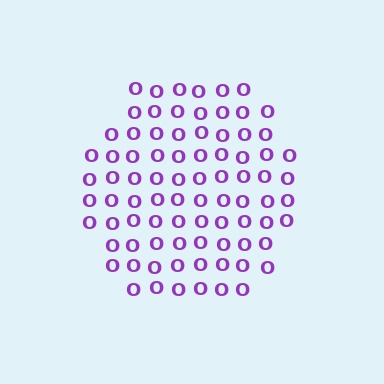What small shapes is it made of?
It is made of small letter O's.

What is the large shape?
The large shape is a hexagon.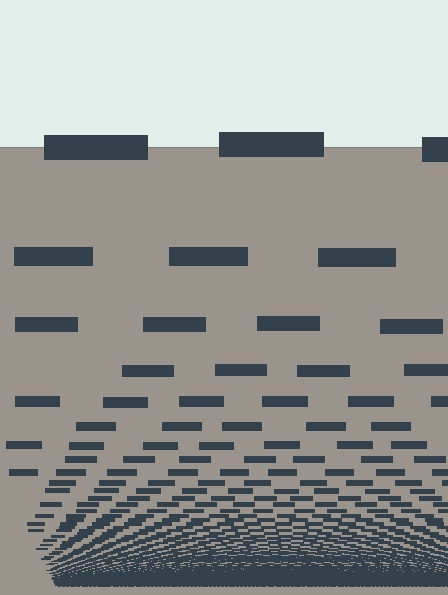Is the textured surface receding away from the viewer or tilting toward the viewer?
The surface appears to tilt toward the viewer. Texture elements get larger and sparser toward the top.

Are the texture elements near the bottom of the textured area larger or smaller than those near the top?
Smaller. The gradient is inverted — elements near the bottom are smaller and denser.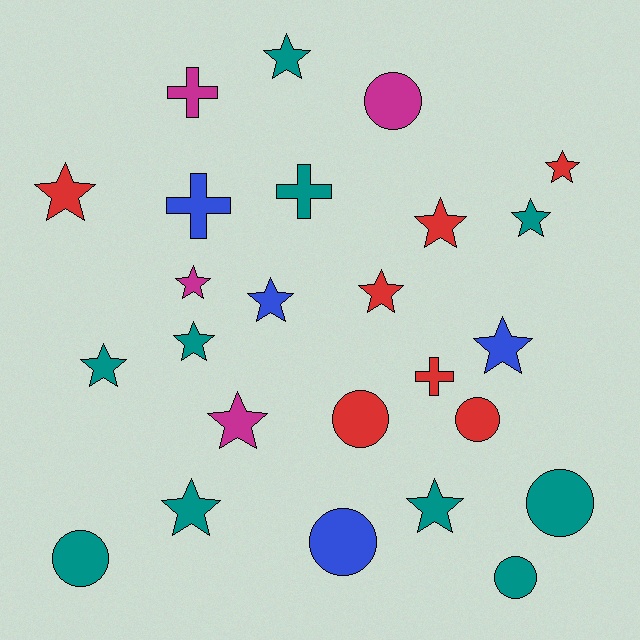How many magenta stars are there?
There are 2 magenta stars.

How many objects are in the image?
There are 25 objects.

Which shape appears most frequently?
Star, with 14 objects.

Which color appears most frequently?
Teal, with 10 objects.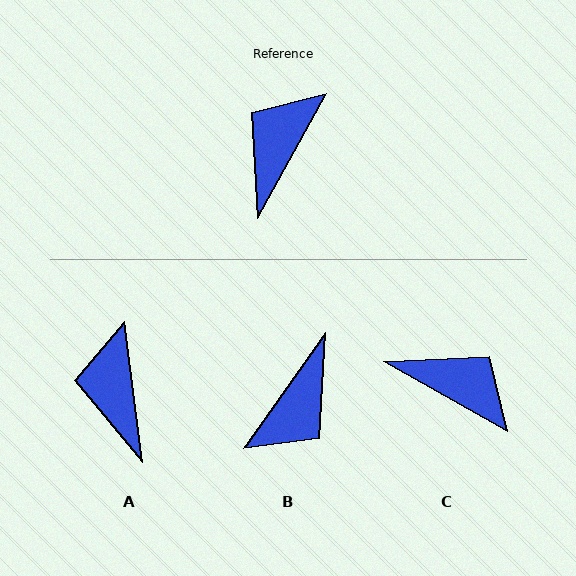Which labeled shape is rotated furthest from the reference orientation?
B, about 173 degrees away.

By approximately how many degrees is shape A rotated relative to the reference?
Approximately 36 degrees counter-clockwise.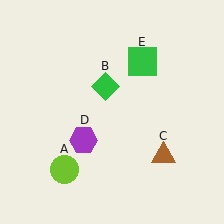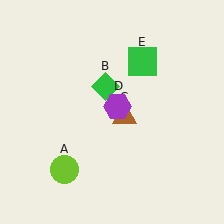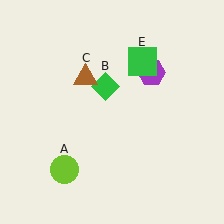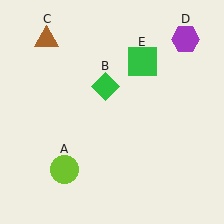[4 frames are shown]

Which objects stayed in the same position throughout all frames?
Lime circle (object A) and green diamond (object B) and green square (object E) remained stationary.